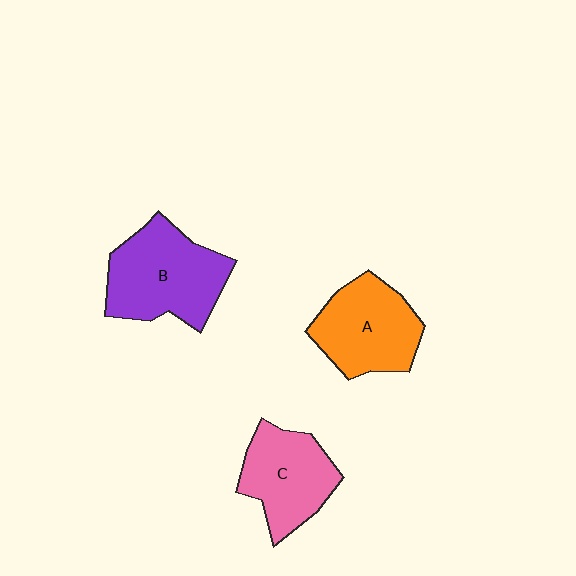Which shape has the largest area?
Shape B (purple).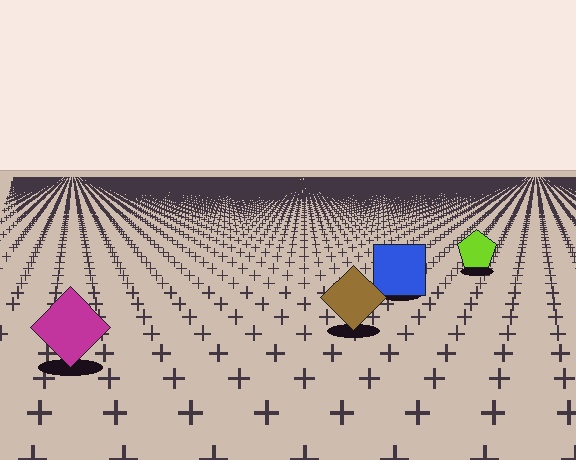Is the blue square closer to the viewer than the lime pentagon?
Yes. The blue square is closer — you can tell from the texture gradient: the ground texture is coarser near it.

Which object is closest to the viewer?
The magenta diamond is closest. The texture marks near it are larger and more spread out.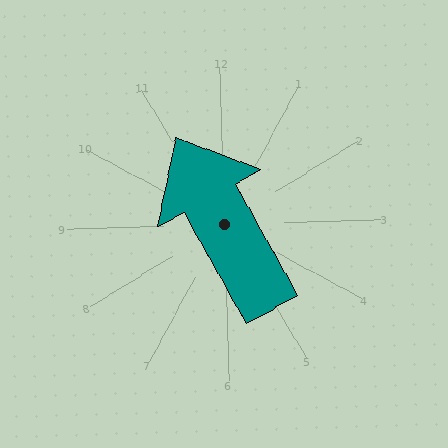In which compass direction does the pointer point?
Northwest.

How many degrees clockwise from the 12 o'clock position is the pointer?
Approximately 333 degrees.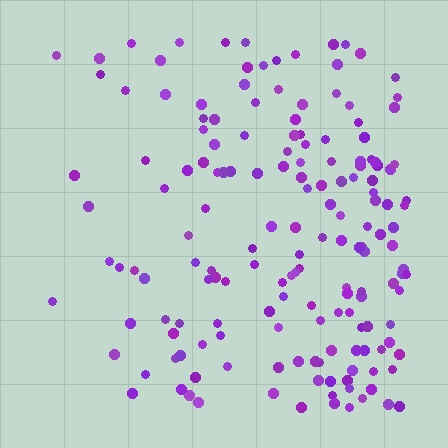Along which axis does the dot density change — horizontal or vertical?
Horizontal.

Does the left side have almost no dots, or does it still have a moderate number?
Still a moderate number, just noticeably fewer than the right.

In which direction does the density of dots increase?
From left to right, with the right side densest.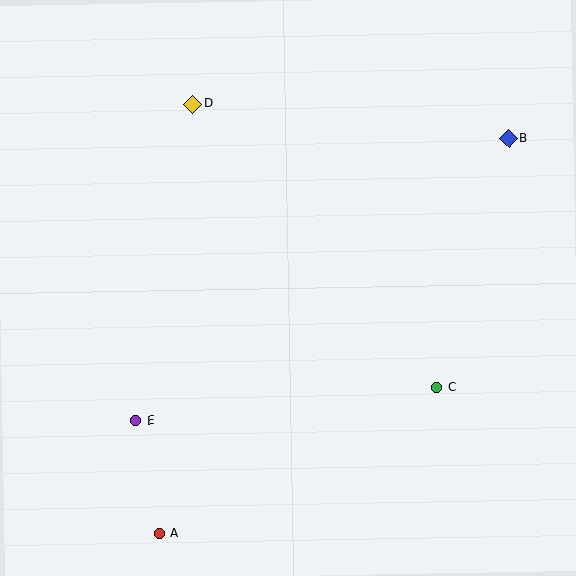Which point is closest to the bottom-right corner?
Point C is closest to the bottom-right corner.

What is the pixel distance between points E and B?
The distance between E and B is 467 pixels.